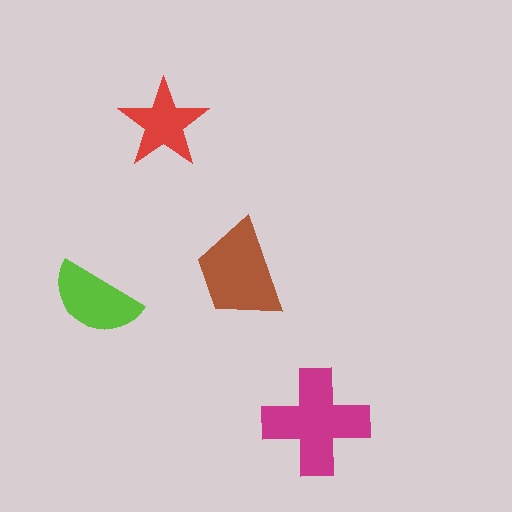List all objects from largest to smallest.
The magenta cross, the brown trapezoid, the lime semicircle, the red star.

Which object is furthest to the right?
The magenta cross is rightmost.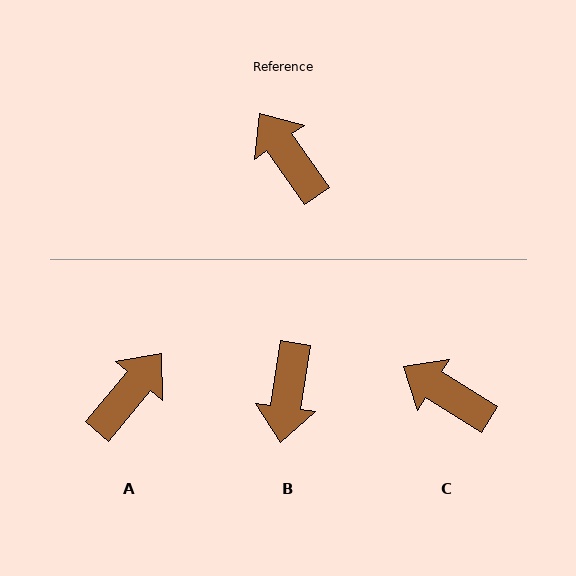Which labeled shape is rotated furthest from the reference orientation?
B, about 137 degrees away.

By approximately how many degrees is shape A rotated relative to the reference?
Approximately 74 degrees clockwise.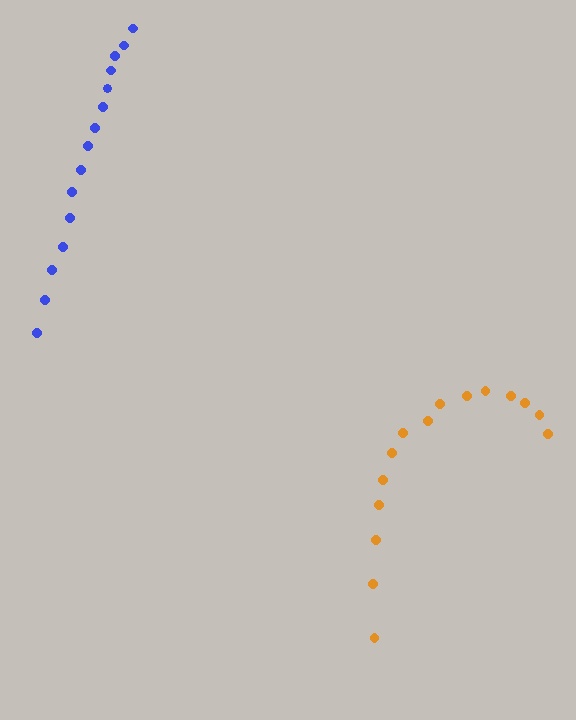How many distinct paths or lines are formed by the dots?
There are 2 distinct paths.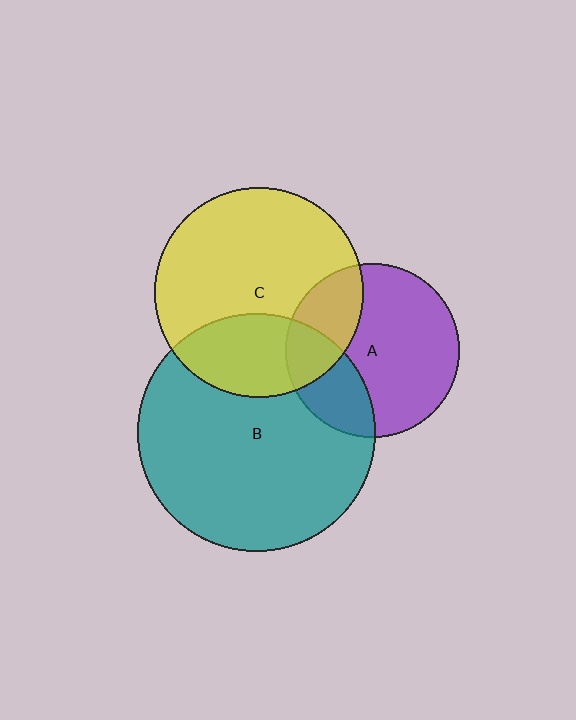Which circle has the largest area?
Circle B (teal).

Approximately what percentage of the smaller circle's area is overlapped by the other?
Approximately 25%.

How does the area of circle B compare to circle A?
Approximately 1.9 times.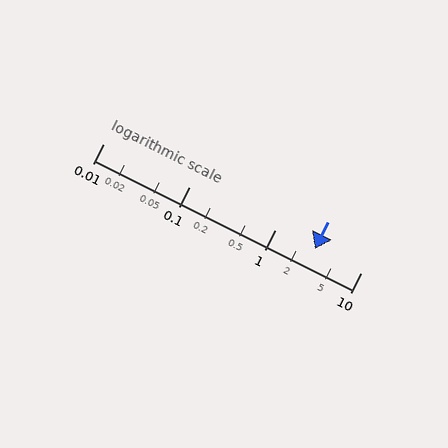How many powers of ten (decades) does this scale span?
The scale spans 3 decades, from 0.01 to 10.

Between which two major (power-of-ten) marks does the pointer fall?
The pointer is between 1 and 10.